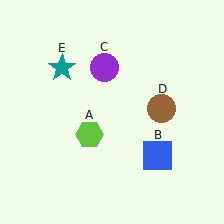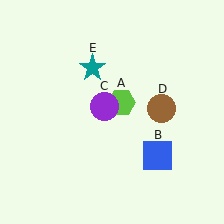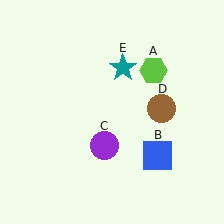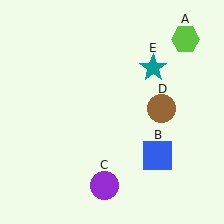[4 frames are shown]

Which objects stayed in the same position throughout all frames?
Blue square (object B) and brown circle (object D) remained stationary.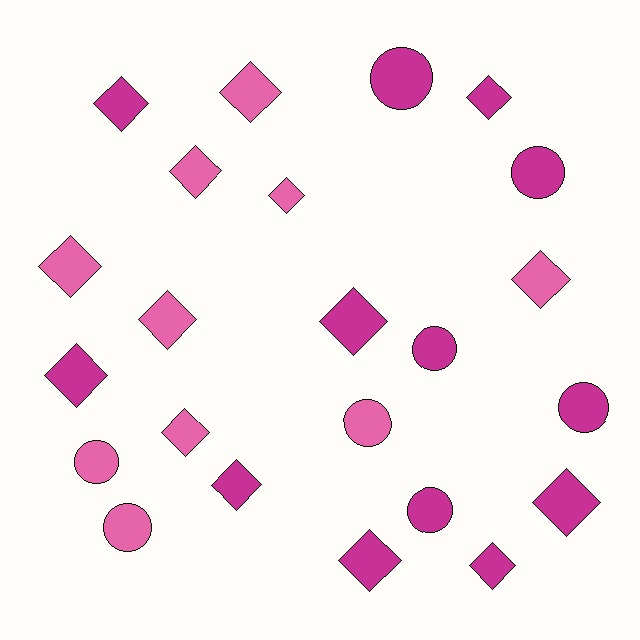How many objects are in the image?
There are 23 objects.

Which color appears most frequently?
Magenta, with 13 objects.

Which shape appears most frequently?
Diamond, with 15 objects.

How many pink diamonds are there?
There are 7 pink diamonds.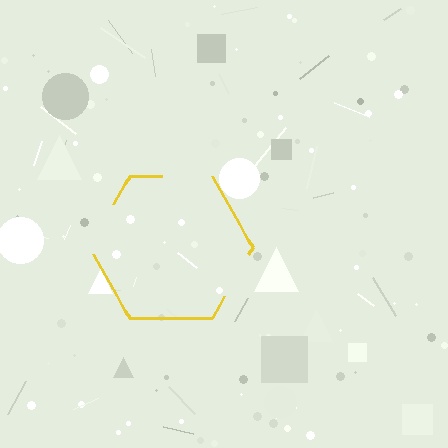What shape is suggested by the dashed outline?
The dashed outline suggests a hexagon.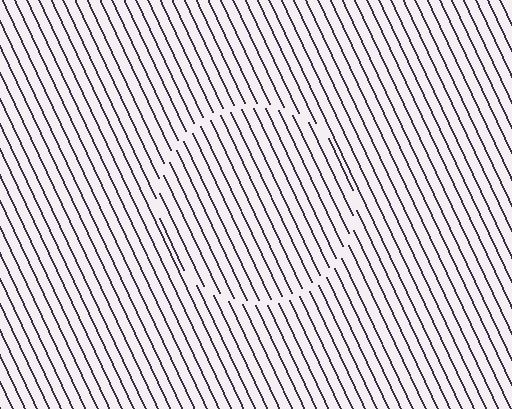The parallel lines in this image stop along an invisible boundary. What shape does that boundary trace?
An illusory circle. The interior of the shape contains the same grating, shifted by half a period — the contour is defined by the phase discontinuity where line-ends from the inner and outer gratings abut.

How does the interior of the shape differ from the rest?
The interior of the shape contains the same grating, shifted by half a period — the contour is defined by the phase discontinuity where line-ends from the inner and outer gratings abut.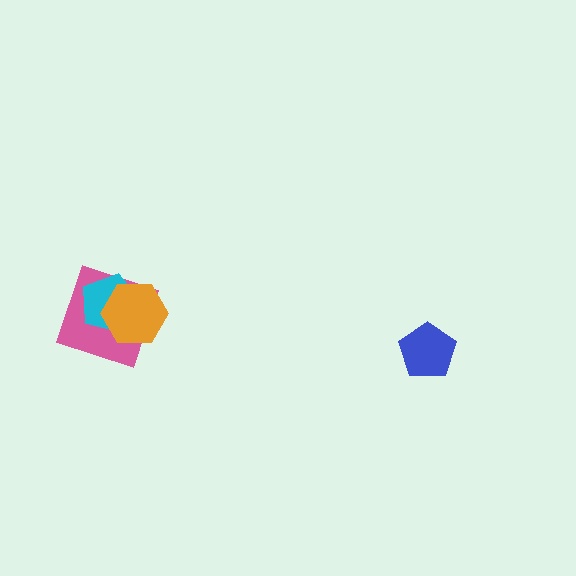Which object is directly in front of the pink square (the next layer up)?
The cyan pentagon is directly in front of the pink square.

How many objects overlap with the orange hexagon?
2 objects overlap with the orange hexagon.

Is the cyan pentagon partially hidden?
Yes, it is partially covered by another shape.